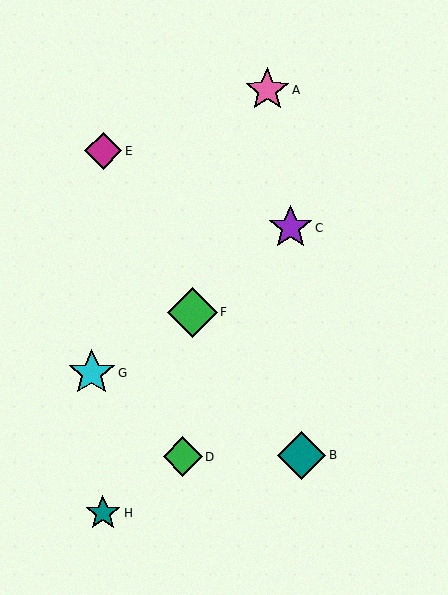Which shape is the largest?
The green diamond (labeled F) is the largest.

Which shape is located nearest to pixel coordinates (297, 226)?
The purple star (labeled C) at (291, 228) is nearest to that location.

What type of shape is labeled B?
Shape B is a teal diamond.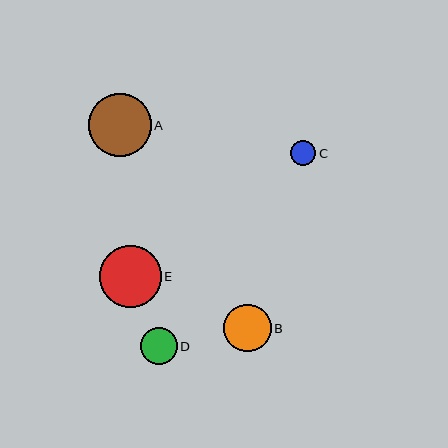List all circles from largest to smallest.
From largest to smallest: A, E, B, D, C.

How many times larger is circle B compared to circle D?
Circle B is approximately 1.3 times the size of circle D.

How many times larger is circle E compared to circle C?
Circle E is approximately 2.4 times the size of circle C.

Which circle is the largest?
Circle A is the largest with a size of approximately 63 pixels.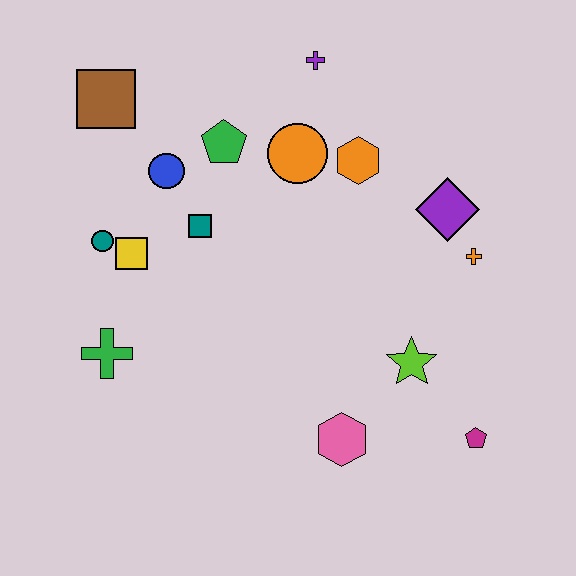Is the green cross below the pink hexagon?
No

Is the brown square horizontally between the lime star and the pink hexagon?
No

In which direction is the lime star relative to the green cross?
The lime star is to the right of the green cross.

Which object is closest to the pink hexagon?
The lime star is closest to the pink hexagon.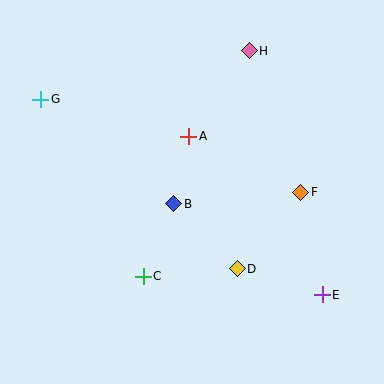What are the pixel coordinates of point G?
Point G is at (41, 99).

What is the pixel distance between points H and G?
The distance between H and G is 214 pixels.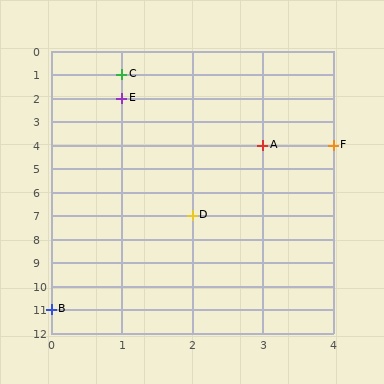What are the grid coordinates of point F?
Point F is at grid coordinates (4, 4).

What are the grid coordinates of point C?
Point C is at grid coordinates (1, 1).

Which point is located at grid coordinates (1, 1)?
Point C is at (1, 1).